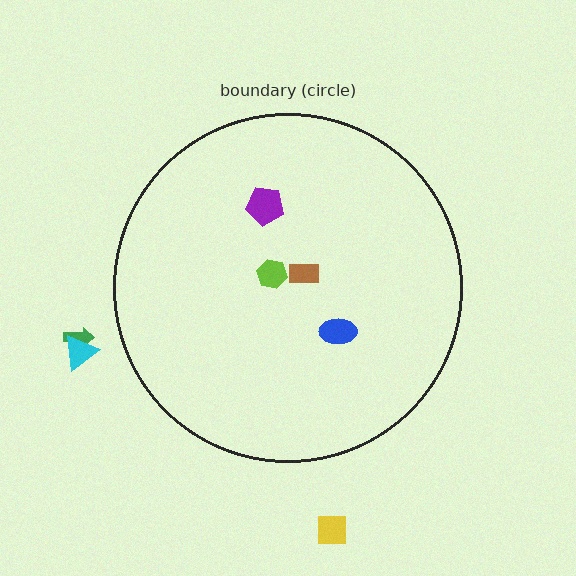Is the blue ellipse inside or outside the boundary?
Inside.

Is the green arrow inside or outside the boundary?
Outside.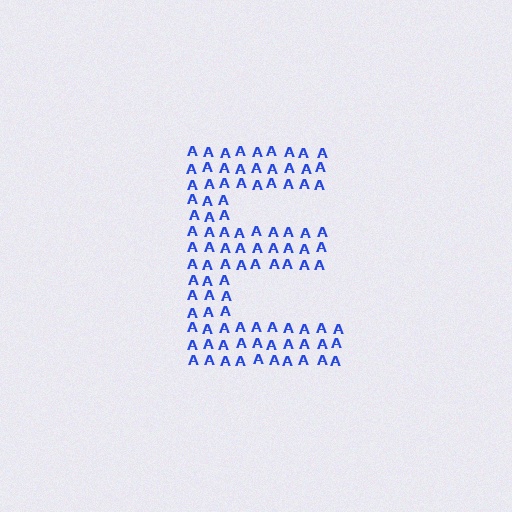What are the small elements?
The small elements are letter A's.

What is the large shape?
The large shape is the letter E.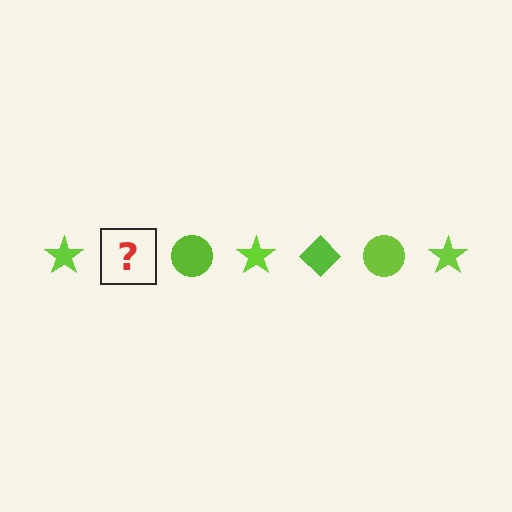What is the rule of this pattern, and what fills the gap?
The rule is that the pattern cycles through star, diamond, circle shapes in lime. The gap should be filled with a lime diamond.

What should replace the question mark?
The question mark should be replaced with a lime diamond.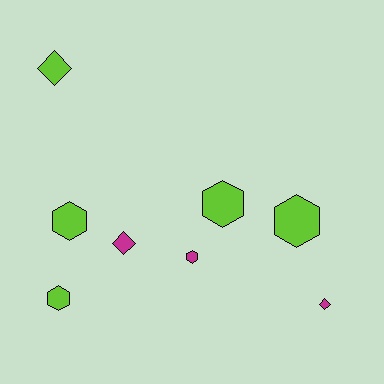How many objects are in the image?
There are 8 objects.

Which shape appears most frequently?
Hexagon, with 5 objects.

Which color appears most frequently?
Lime, with 5 objects.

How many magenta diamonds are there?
There are 2 magenta diamonds.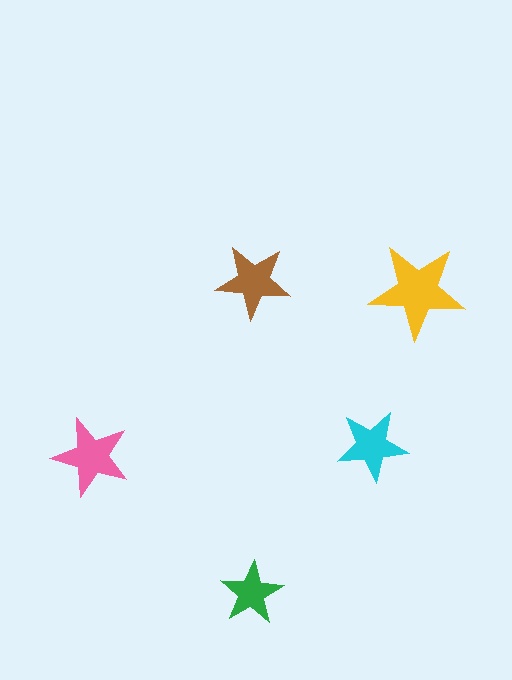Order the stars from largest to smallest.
the yellow one, the pink one, the brown one, the cyan one, the green one.